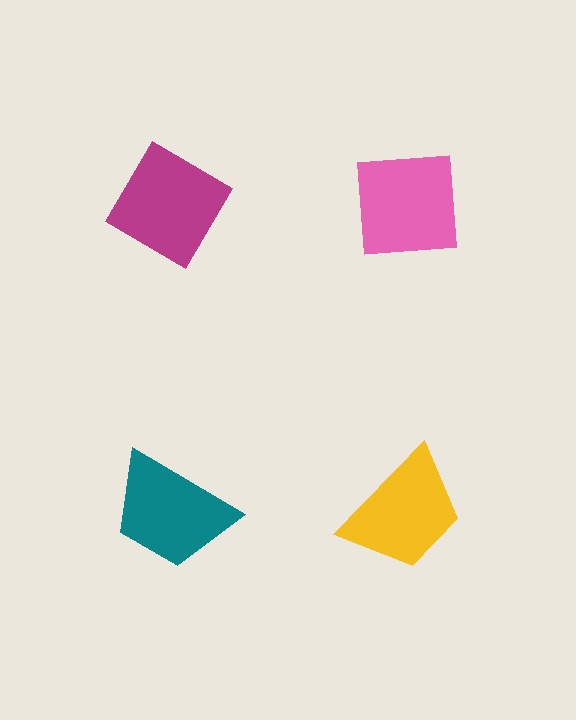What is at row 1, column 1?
A magenta diamond.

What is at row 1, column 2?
A pink square.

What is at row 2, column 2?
A yellow trapezoid.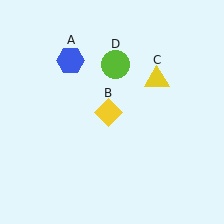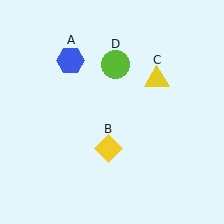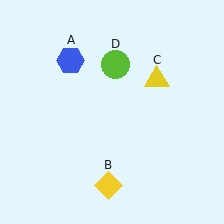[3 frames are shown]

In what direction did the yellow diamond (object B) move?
The yellow diamond (object B) moved down.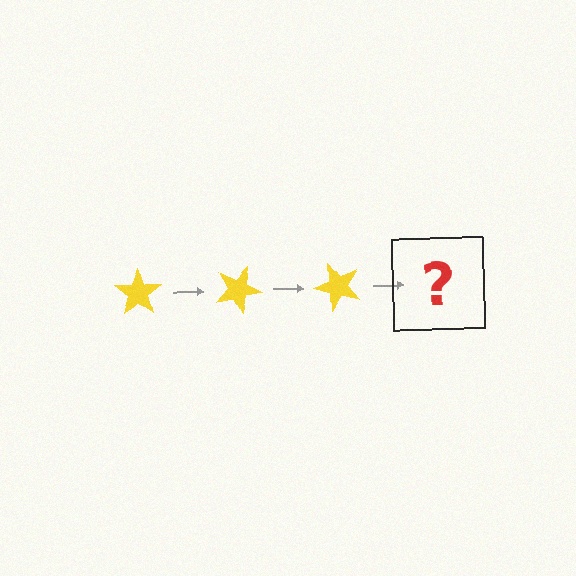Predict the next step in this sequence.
The next step is a yellow star rotated 75 degrees.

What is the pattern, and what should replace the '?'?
The pattern is that the star rotates 25 degrees each step. The '?' should be a yellow star rotated 75 degrees.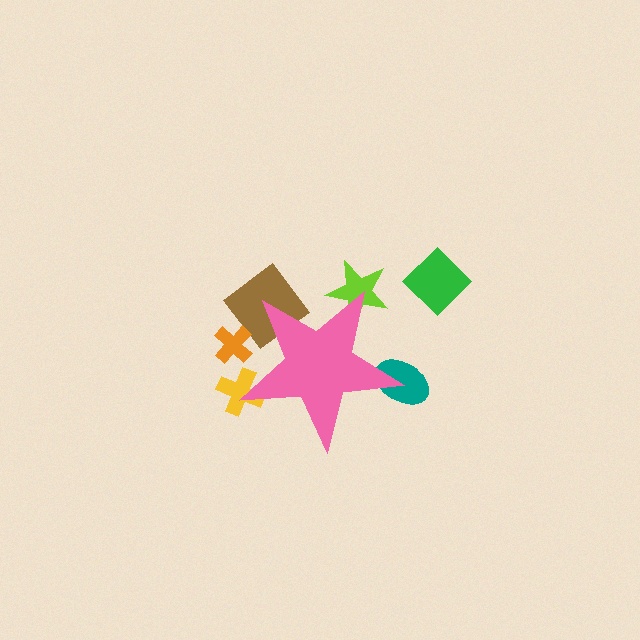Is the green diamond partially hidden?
No, the green diamond is fully visible.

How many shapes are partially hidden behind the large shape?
5 shapes are partially hidden.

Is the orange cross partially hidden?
Yes, the orange cross is partially hidden behind the pink star.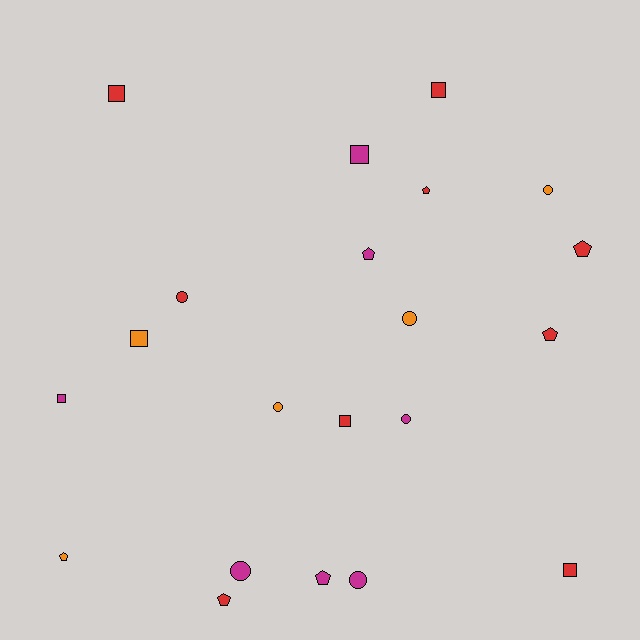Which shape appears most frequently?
Square, with 7 objects.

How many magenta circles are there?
There are 3 magenta circles.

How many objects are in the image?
There are 21 objects.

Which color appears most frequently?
Red, with 9 objects.